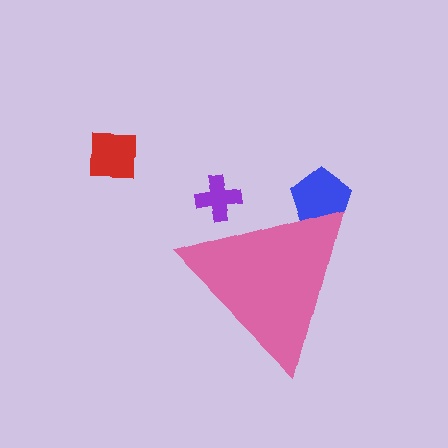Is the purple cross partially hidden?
Yes, the purple cross is partially hidden behind the pink triangle.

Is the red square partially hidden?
No, the red square is fully visible.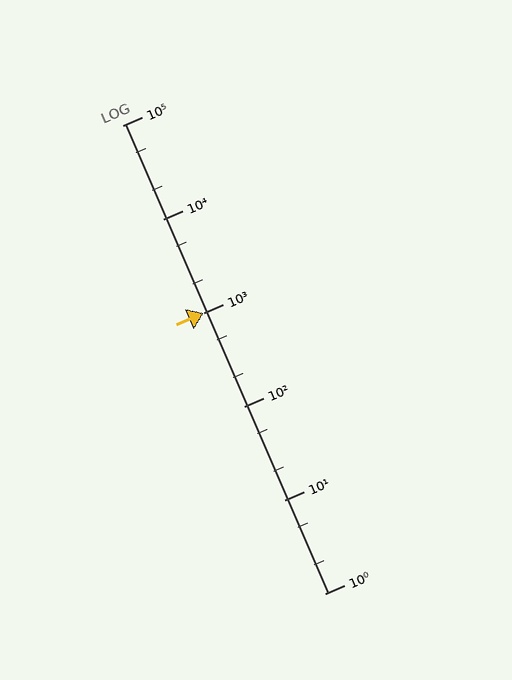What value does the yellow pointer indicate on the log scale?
The pointer indicates approximately 1000.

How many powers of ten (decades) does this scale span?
The scale spans 5 decades, from 1 to 100000.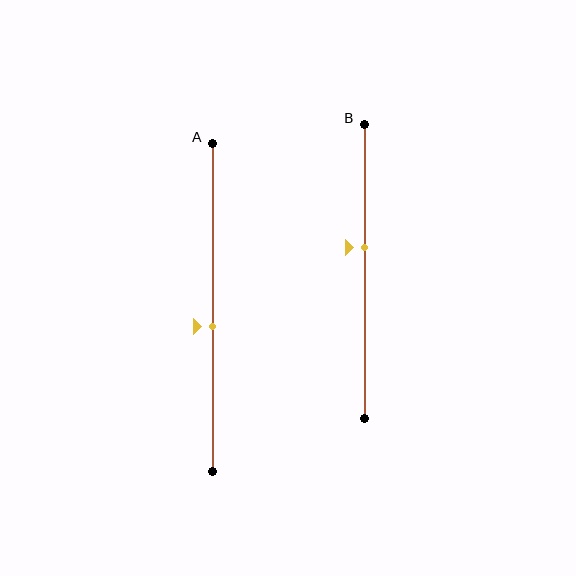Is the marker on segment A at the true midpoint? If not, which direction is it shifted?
No, the marker on segment A is shifted downward by about 6% of the segment length.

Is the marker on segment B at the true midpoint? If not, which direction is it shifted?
No, the marker on segment B is shifted upward by about 8% of the segment length.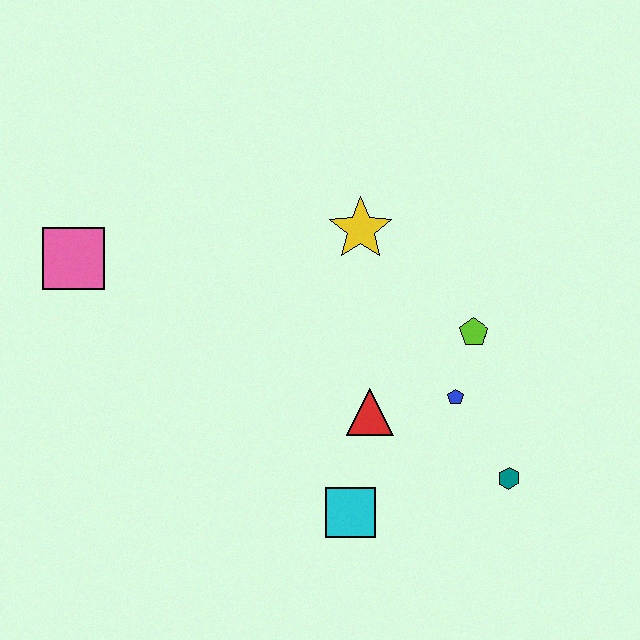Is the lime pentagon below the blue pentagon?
No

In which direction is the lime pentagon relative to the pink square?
The lime pentagon is to the right of the pink square.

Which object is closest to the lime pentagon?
The blue pentagon is closest to the lime pentagon.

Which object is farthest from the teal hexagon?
The pink square is farthest from the teal hexagon.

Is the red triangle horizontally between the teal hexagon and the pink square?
Yes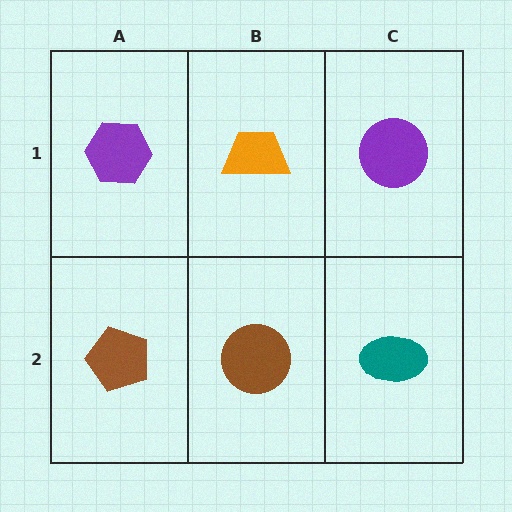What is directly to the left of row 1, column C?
An orange trapezoid.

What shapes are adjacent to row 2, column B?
An orange trapezoid (row 1, column B), a brown pentagon (row 2, column A), a teal ellipse (row 2, column C).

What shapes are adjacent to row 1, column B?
A brown circle (row 2, column B), a purple hexagon (row 1, column A), a purple circle (row 1, column C).